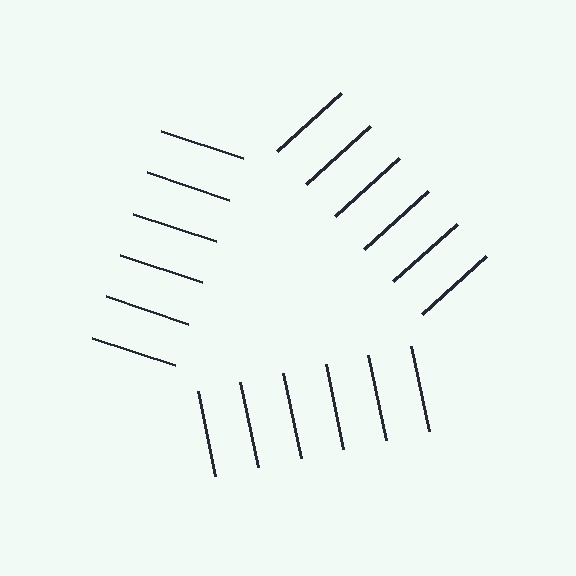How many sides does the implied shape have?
3 sides — the line-ends trace a triangle.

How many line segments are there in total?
18 — 6 along each of the 3 edges.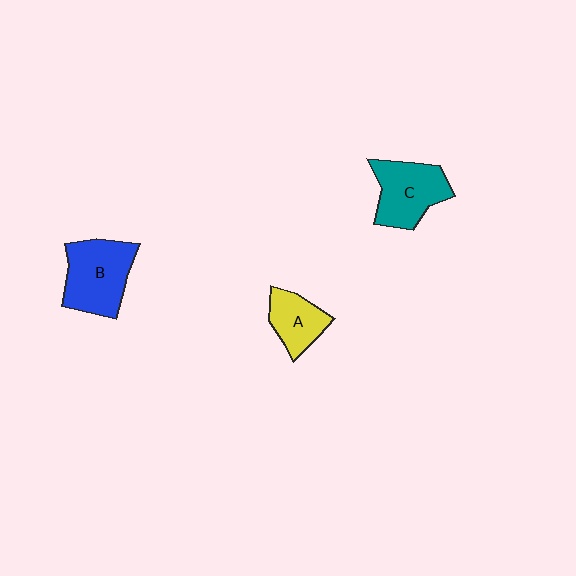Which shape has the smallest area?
Shape A (yellow).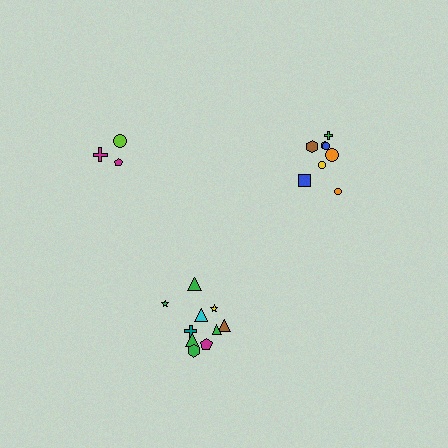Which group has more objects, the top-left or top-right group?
The top-right group.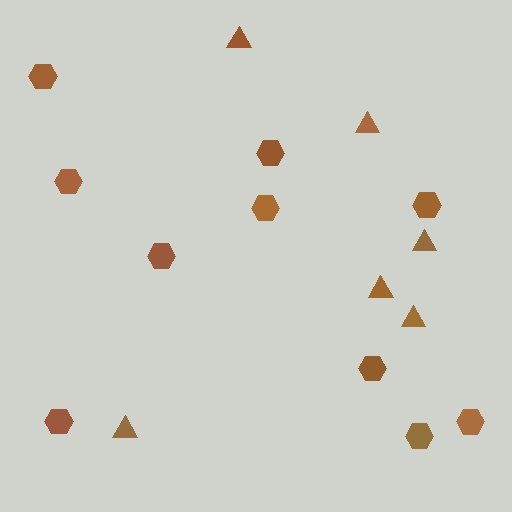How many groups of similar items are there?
There are 2 groups: one group of hexagons (10) and one group of triangles (6).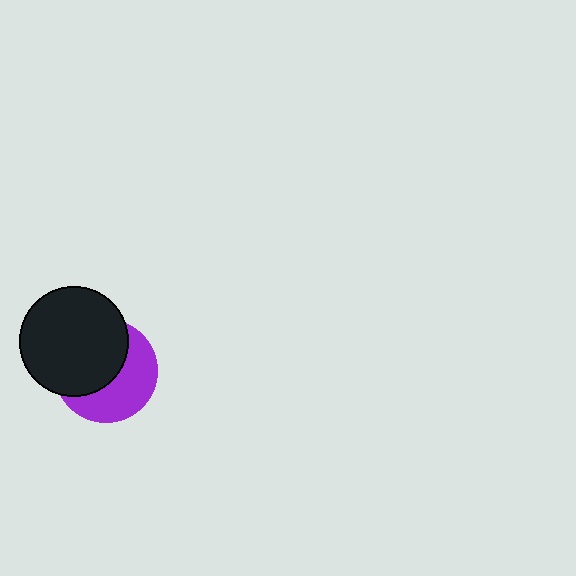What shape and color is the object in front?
The object in front is a black circle.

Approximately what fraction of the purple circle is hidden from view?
Roughly 53% of the purple circle is hidden behind the black circle.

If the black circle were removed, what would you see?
You would see the complete purple circle.